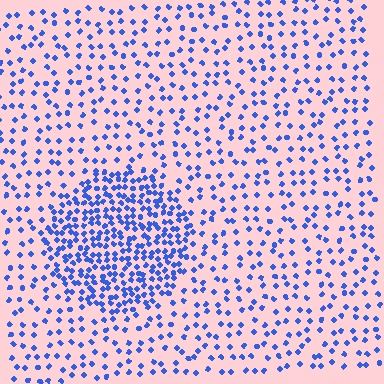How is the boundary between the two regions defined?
The boundary is defined by a change in element density (approximately 2.5x ratio). All elements are the same color, size, and shape.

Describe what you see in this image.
The image contains small blue elements arranged at two different densities. A circle-shaped region is visible where the elements are more densely packed than the surrounding area.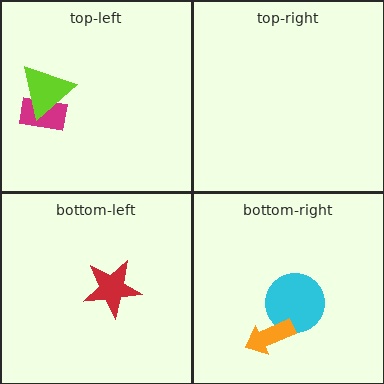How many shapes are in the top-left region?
2.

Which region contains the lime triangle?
The top-left region.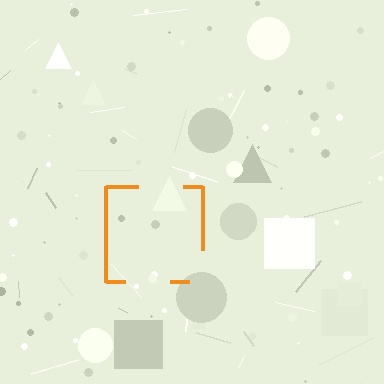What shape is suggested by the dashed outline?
The dashed outline suggests a square.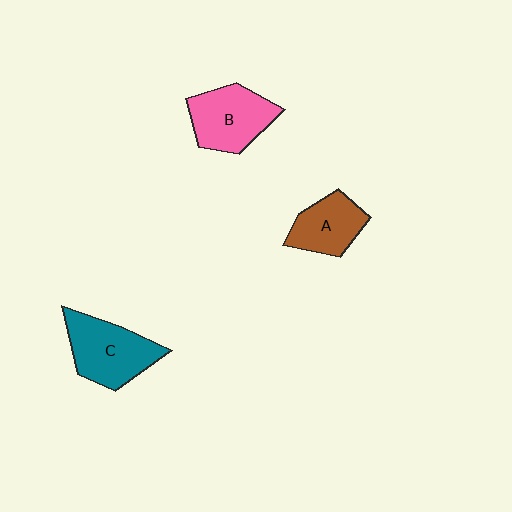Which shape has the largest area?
Shape C (teal).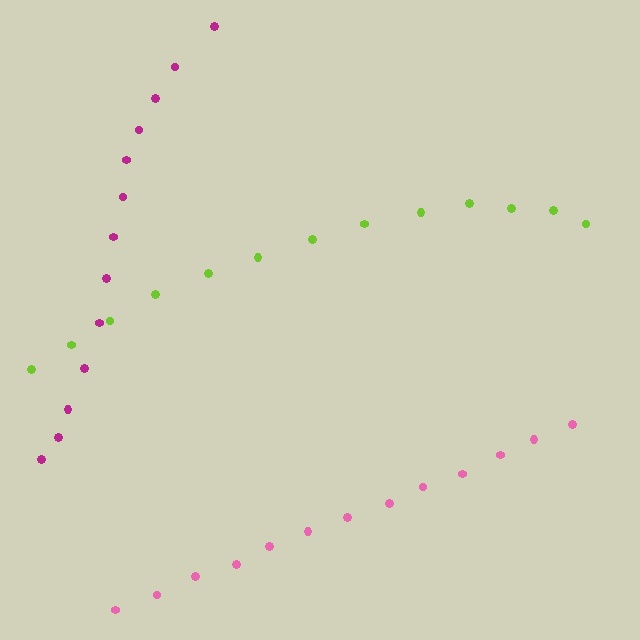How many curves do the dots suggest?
There are 3 distinct paths.